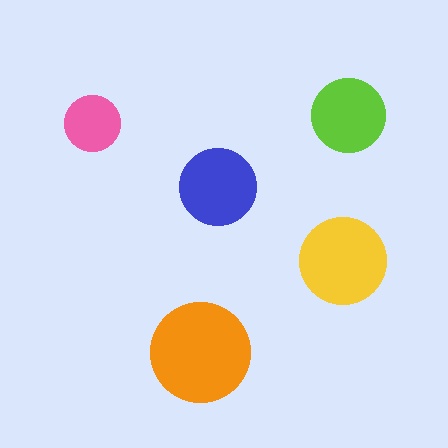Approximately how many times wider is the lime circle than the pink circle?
About 1.5 times wider.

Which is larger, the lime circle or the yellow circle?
The yellow one.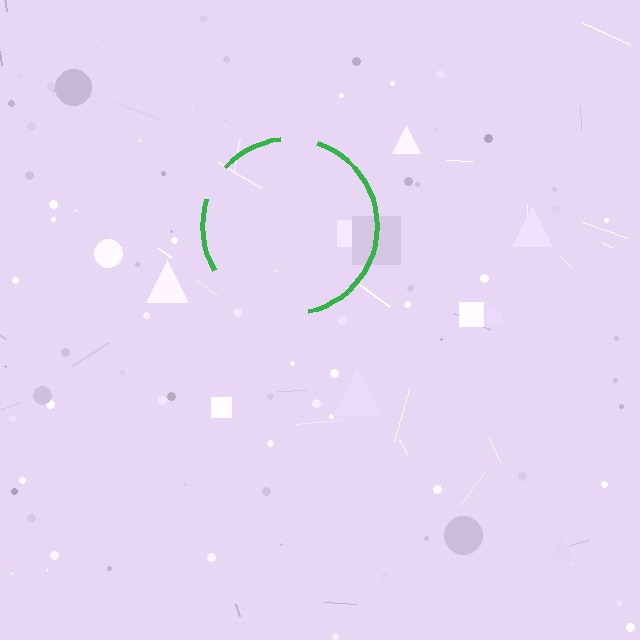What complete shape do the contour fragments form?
The contour fragments form a circle.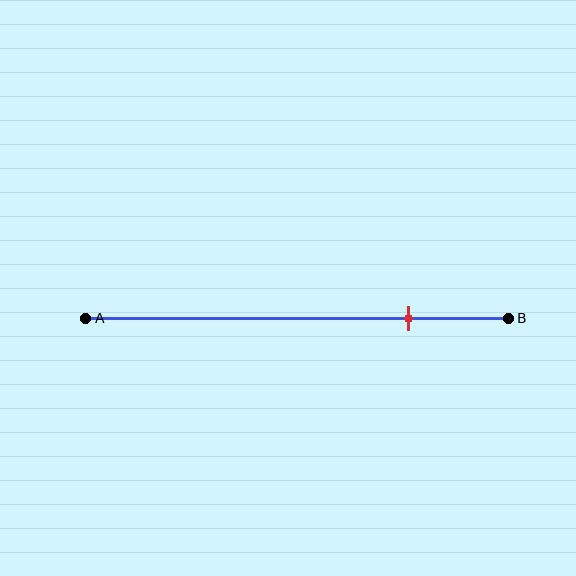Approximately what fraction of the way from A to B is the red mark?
The red mark is approximately 75% of the way from A to B.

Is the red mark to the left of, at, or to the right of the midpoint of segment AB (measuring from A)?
The red mark is to the right of the midpoint of segment AB.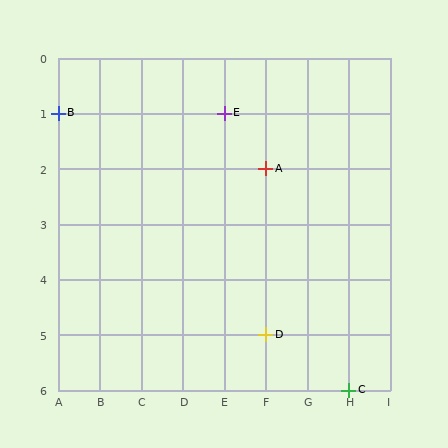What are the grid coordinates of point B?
Point B is at grid coordinates (A, 1).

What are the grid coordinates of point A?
Point A is at grid coordinates (F, 2).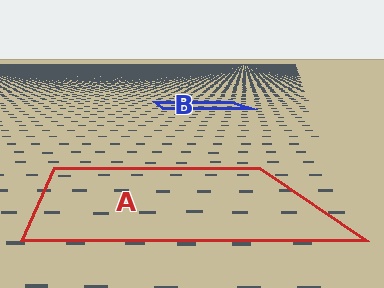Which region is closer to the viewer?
Region A is closer. The texture elements there are larger and more spread out.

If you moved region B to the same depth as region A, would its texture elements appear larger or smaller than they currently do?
They would appear larger. At a closer depth, the same texture elements are projected at a bigger on-screen size.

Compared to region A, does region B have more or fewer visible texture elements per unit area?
Region B has more texture elements per unit area — they are packed more densely because it is farther away.